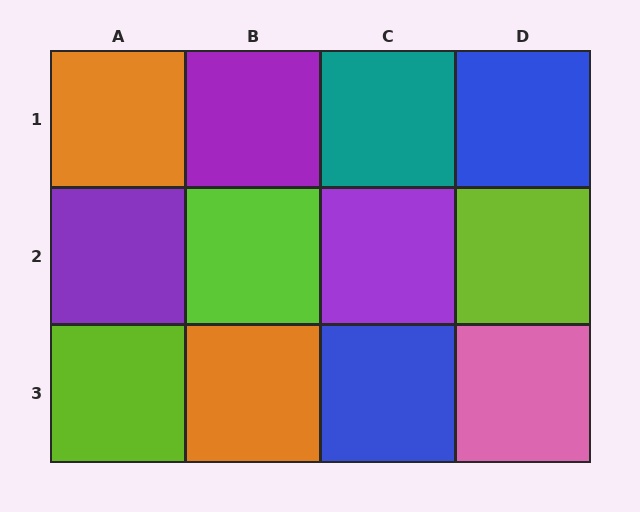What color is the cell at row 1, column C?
Teal.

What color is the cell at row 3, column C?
Blue.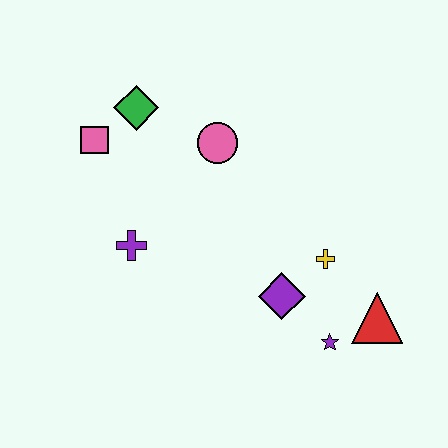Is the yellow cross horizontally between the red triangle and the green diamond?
Yes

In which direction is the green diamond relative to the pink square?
The green diamond is to the right of the pink square.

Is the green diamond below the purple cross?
No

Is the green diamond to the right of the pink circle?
No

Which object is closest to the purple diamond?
The yellow cross is closest to the purple diamond.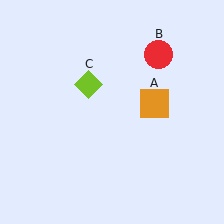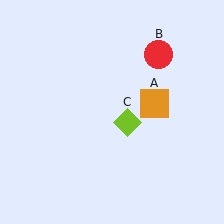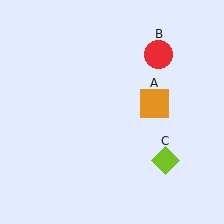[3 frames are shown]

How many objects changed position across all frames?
1 object changed position: lime diamond (object C).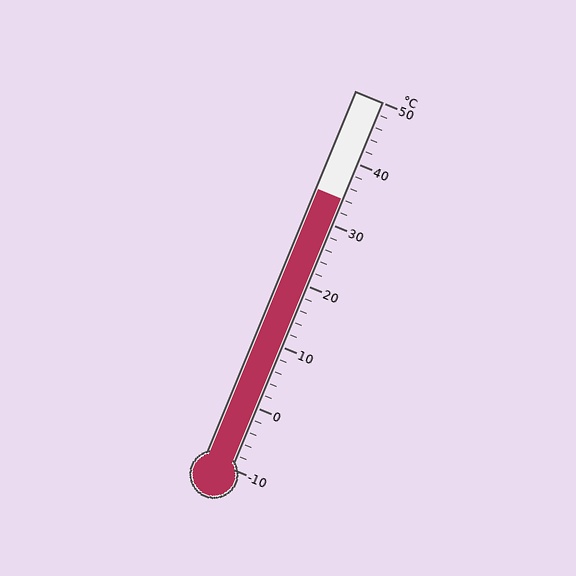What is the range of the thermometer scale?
The thermometer scale ranges from -10°C to 50°C.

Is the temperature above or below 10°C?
The temperature is above 10°C.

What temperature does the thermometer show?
The thermometer shows approximately 34°C.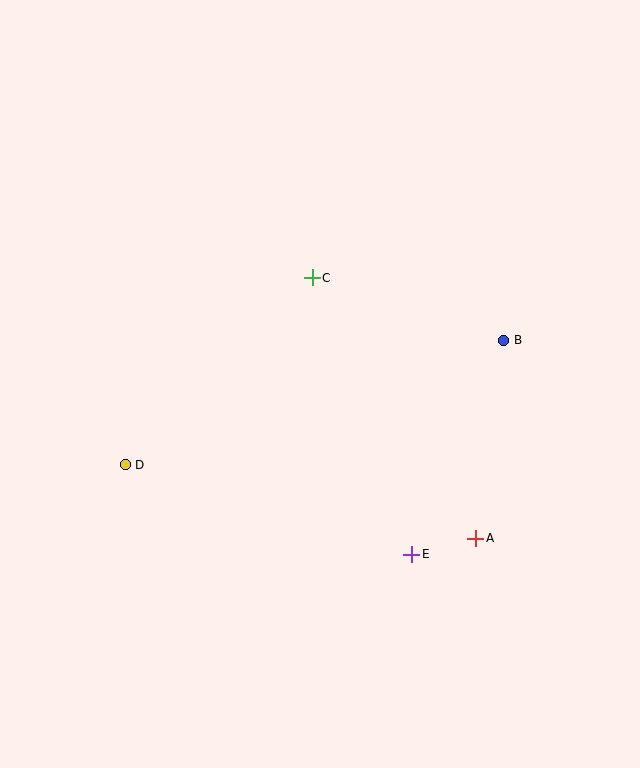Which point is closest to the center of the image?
Point C at (312, 278) is closest to the center.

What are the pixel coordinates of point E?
Point E is at (412, 554).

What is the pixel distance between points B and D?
The distance between B and D is 398 pixels.